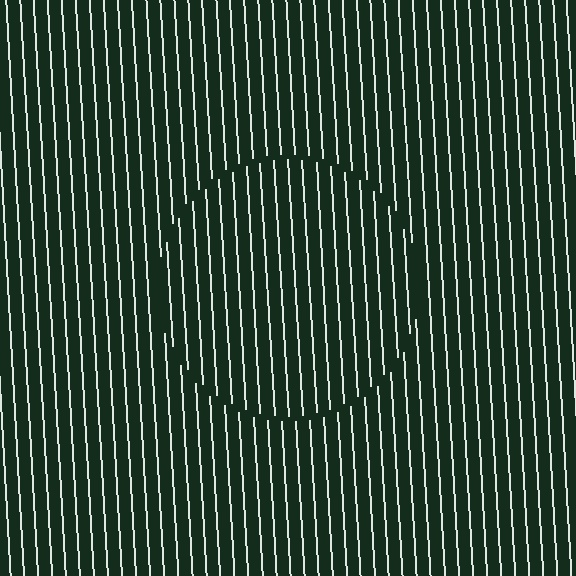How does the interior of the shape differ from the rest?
The interior of the shape contains the same grating, shifted by half a period — the contour is defined by the phase discontinuity where line-ends from the inner and outer gratings abut.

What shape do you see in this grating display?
An illusory circle. The interior of the shape contains the same grating, shifted by half a period — the contour is defined by the phase discontinuity where line-ends from the inner and outer gratings abut.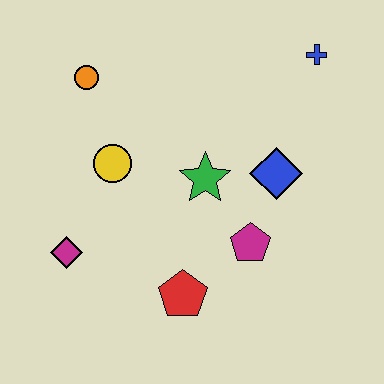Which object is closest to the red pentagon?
The magenta pentagon is closest to the red pentagon.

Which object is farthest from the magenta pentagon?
The orange circle is farthest from the magenta pentagon.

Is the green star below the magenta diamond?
No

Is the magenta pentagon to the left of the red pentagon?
No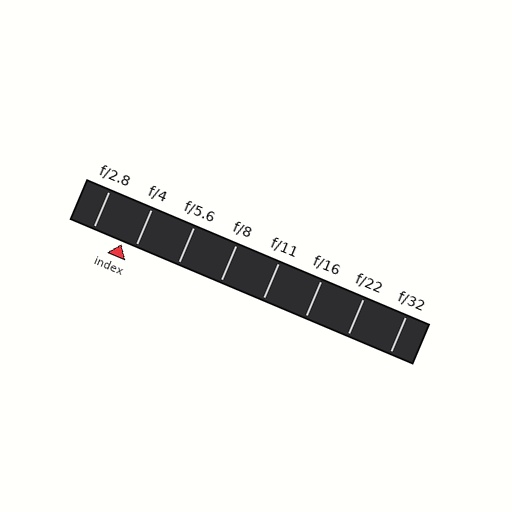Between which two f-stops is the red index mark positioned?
The index mark is between f/2.8 and f/4.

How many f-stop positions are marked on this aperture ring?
There are 8 f-stop positions marked.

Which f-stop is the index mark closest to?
The index mark is closest to f/4.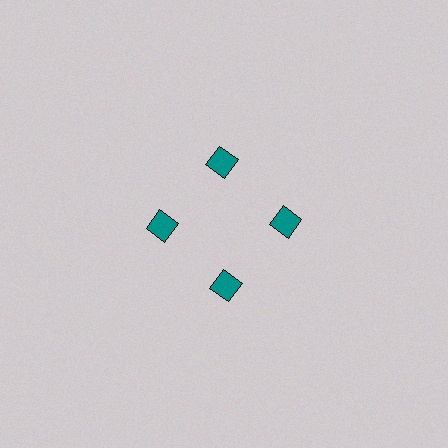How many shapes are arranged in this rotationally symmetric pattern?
There are 4 shapes, arranged in 4 groups of 1.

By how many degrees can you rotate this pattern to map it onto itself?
The pattern maps onto itself every 90 degrees of rotation.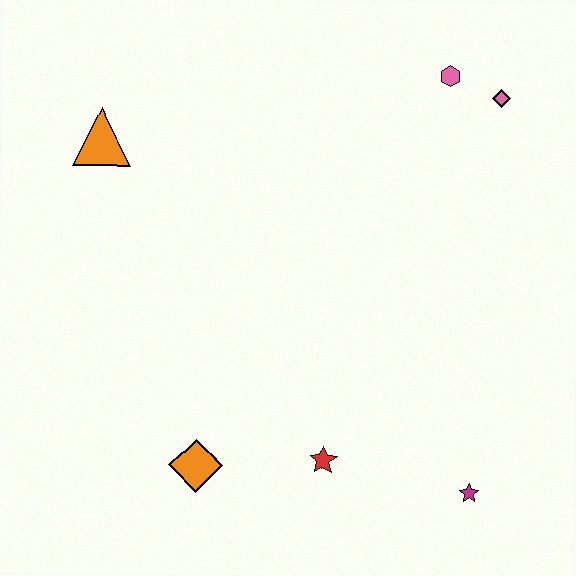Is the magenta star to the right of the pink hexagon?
Yes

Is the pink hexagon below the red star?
No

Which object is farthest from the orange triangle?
The magenta star is farthest from the orange triangle.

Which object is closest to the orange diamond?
The red star is closest to the orange diamond.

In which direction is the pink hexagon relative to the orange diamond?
The pink hexagon is above the orange diamond.